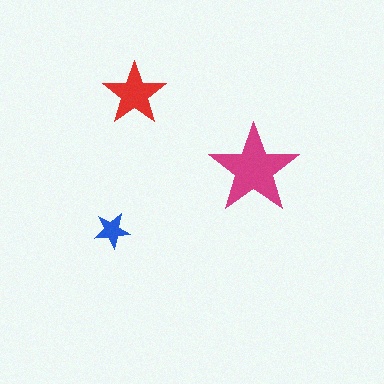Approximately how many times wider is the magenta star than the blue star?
About 2.5 times wider.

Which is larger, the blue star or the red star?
The red one.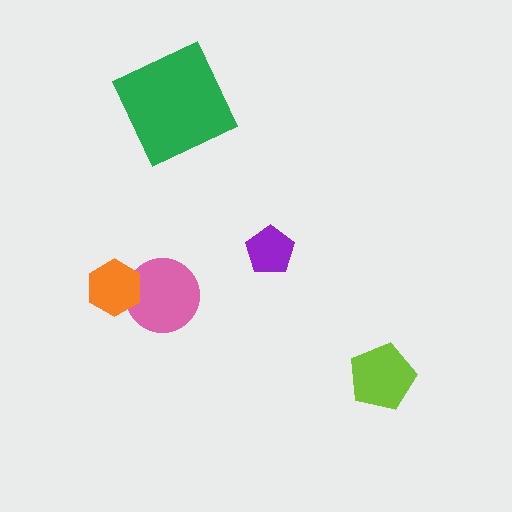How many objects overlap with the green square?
0 objects overlap with the green square.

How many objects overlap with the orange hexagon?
1 object overlaps with the orange hexagon.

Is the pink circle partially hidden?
Yes, it is partially covered by another shape.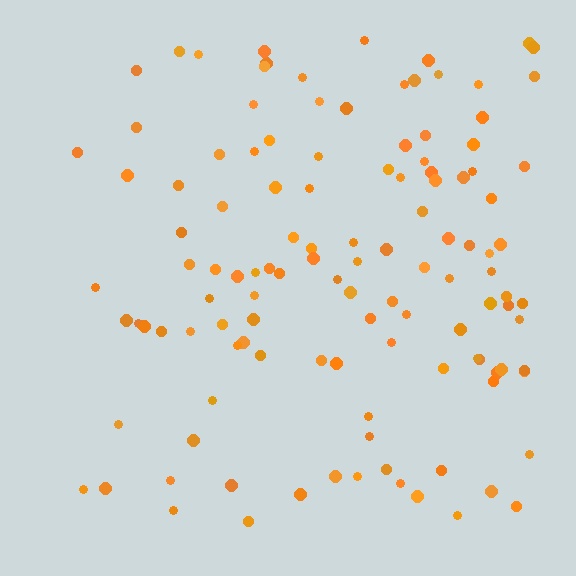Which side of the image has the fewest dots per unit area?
The left.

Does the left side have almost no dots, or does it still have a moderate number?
Still a moderate number, just noticeably fewer than the right.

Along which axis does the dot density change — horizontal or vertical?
Horizontal.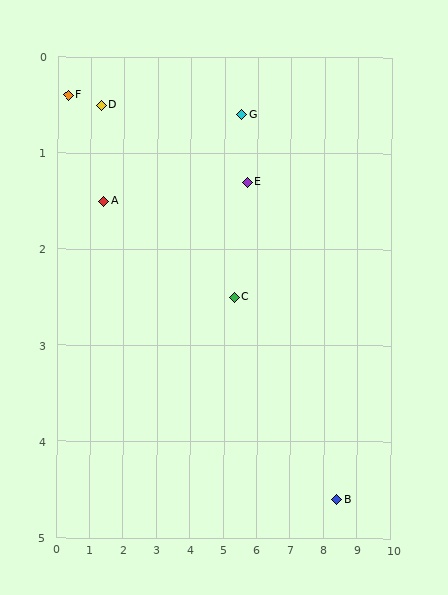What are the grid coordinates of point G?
Point G is at approximately (5.5, 0.6).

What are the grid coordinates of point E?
Point E is at approximately (5.7, 1.3).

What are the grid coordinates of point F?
Point F is at approximately (0.3, 0.4).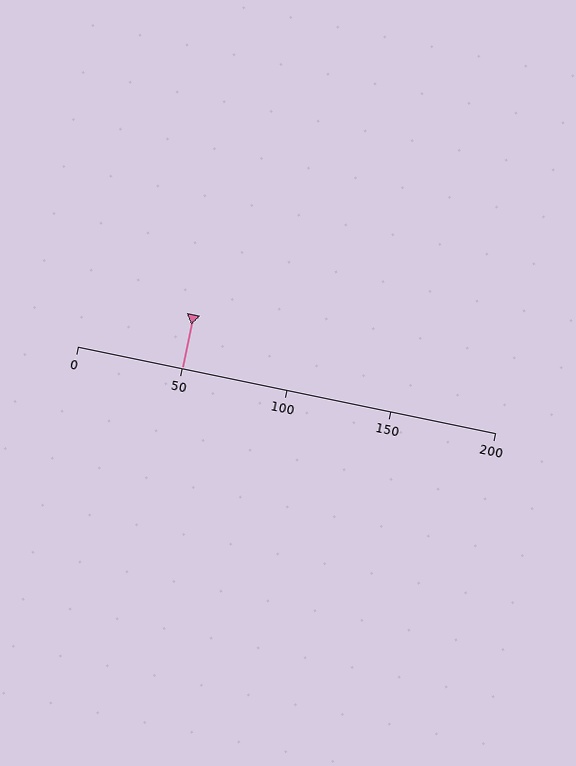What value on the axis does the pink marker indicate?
The marker indicates approximately 50.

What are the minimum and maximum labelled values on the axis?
The axis runs from 0 to 200.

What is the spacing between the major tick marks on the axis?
The major ticks are spaced 50 apart.